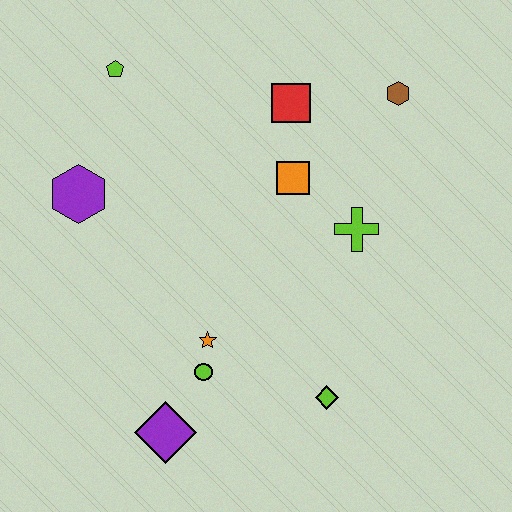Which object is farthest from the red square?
The purple diamond is farthest from the red square.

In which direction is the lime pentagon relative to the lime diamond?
The lime pentagon is above the lime diamond.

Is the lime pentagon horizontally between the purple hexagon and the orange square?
Yes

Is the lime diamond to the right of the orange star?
Yes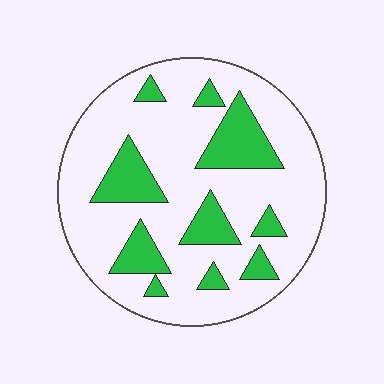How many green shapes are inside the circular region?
10.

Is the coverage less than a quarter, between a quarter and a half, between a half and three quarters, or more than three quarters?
Less than a quarter.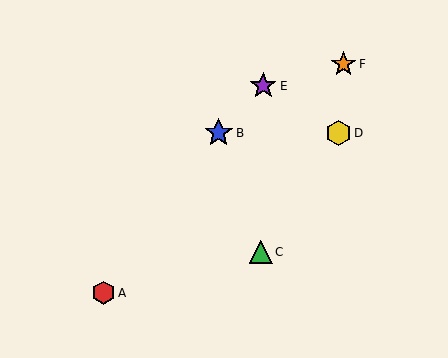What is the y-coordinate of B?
Object B is at y≈133.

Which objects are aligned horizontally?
Objects B, D are aligned horizontally.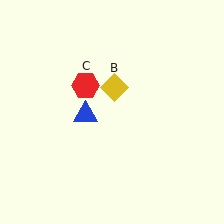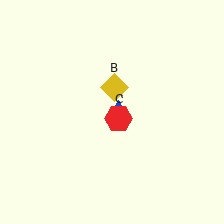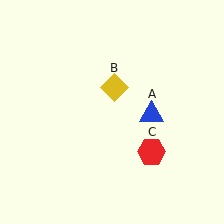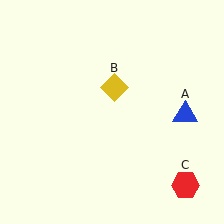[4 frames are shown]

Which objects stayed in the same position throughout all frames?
Yellow diamond (object B) remained stationary.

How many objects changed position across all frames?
2 objects changed position: blue triangle (object A), red hexagon (object C).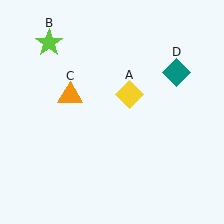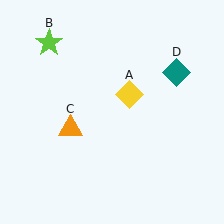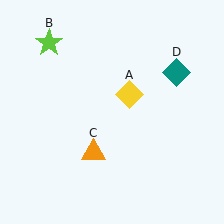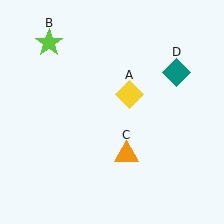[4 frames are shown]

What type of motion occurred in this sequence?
The orange triangle (object C) rotated counterclockwise around the center of the scene.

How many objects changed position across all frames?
1 object changed position: orange triangle (object C).